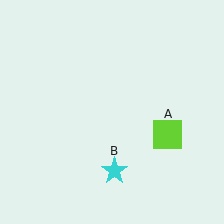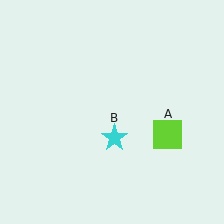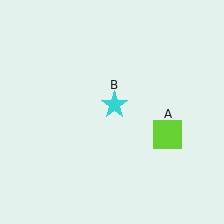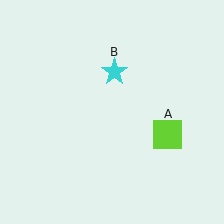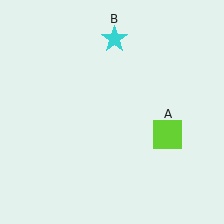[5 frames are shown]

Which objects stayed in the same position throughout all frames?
Lime square (object A) remained stationary.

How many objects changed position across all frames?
1 object changed position: cyan star (object B).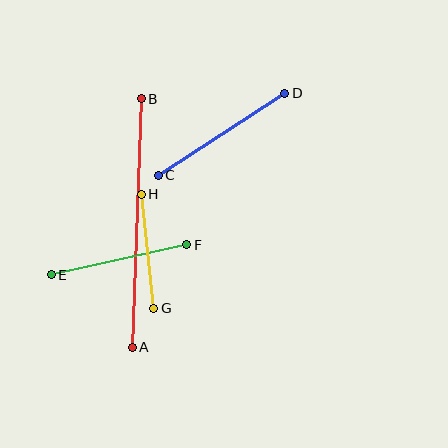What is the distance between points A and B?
The distance is approximately 249 pixels.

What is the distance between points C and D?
The distance is approximately 151 pixels.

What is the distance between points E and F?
The distance is approximately 139 pixels.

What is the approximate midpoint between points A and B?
The midpoint is at approximately (137, 223) pixels.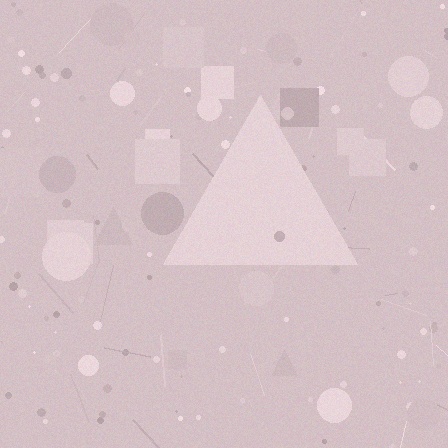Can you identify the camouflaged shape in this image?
The camouflaged shape is a triangle.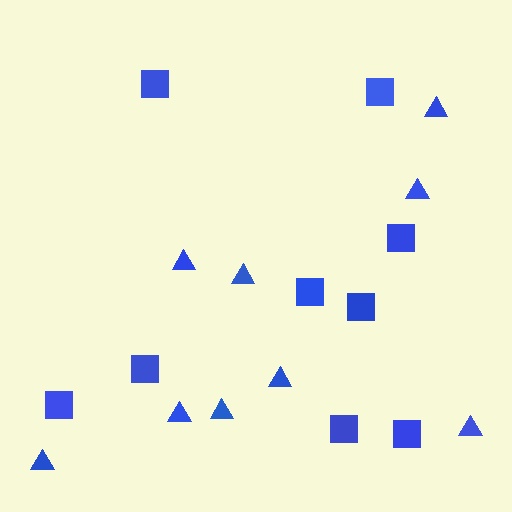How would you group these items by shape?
There are 2 groups: one group of squares (9) and one group of triangles (9).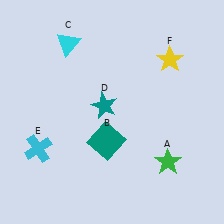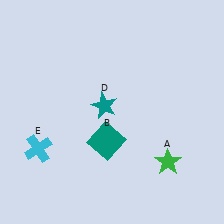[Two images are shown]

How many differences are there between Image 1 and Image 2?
There are 2 differences between the two images.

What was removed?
The cyan triangle (C), the yellow star (F) were removed in Image 2.